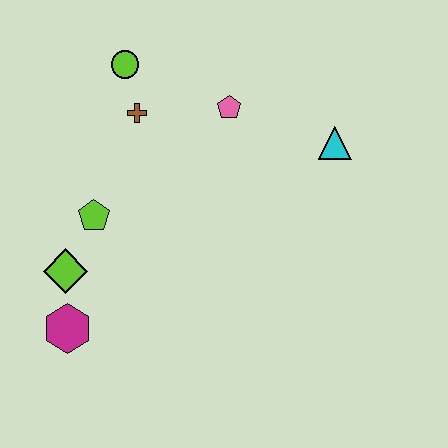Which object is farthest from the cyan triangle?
The magenta hexagon is farthest from the cyan triangle.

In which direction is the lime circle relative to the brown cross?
The lime circle is above the brown cross.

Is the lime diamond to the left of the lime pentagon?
Yes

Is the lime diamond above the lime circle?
No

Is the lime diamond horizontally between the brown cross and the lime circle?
No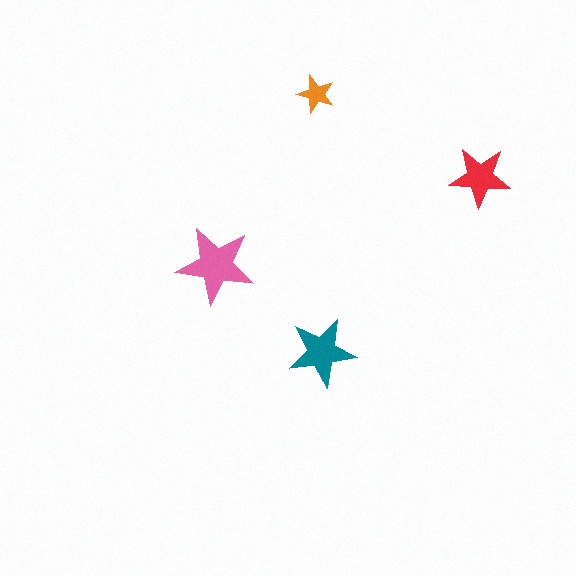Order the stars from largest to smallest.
the pink one, the teal one, the red one, the orange one.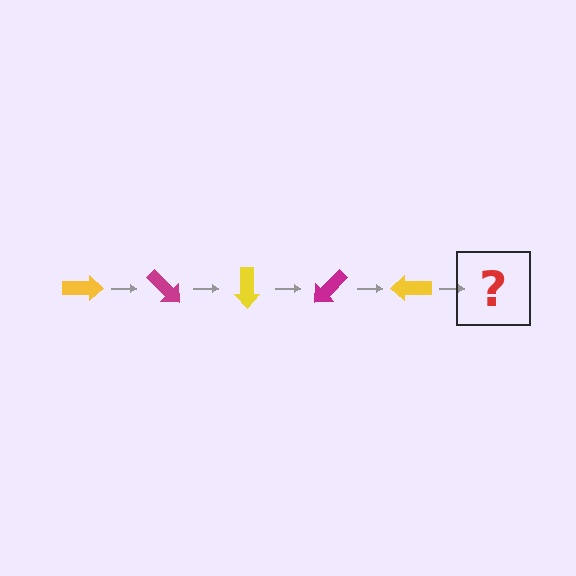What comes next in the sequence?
The next element should be a magenta arrow, rotated 225 degrees from the start.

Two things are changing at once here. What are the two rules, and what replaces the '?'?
The two rules are that it rotates 45 degrees each step and the color cycles through yellow and magenta. The '?' should be a magenta arrow, rotated 225 degrees from the start.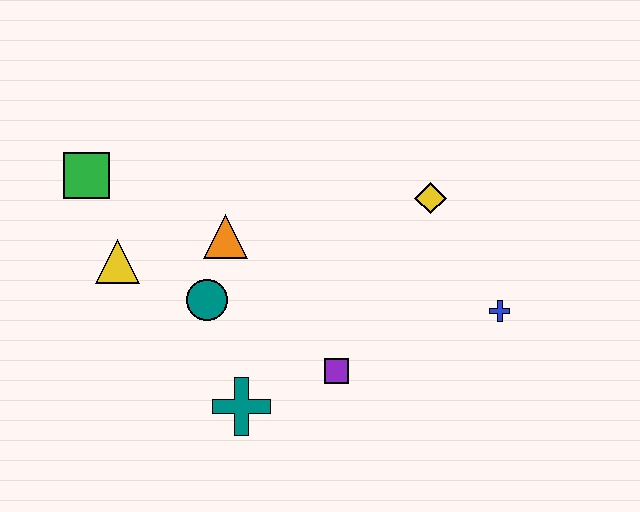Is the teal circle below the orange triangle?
Yes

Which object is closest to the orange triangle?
The teal circle is closest to the orange triangle.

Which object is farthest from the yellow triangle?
The blue cross is farthest from the yellow triangle.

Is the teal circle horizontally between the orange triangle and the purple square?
No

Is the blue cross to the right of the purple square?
Yes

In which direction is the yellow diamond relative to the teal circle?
The yellow diamond is to the right of the teal circle.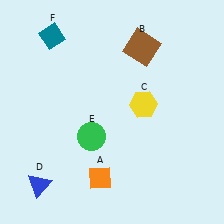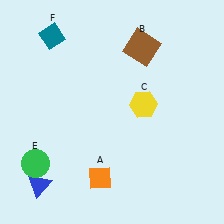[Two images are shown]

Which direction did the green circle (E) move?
The green circle (E) moved left.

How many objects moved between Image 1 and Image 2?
1 object moved between the two images.